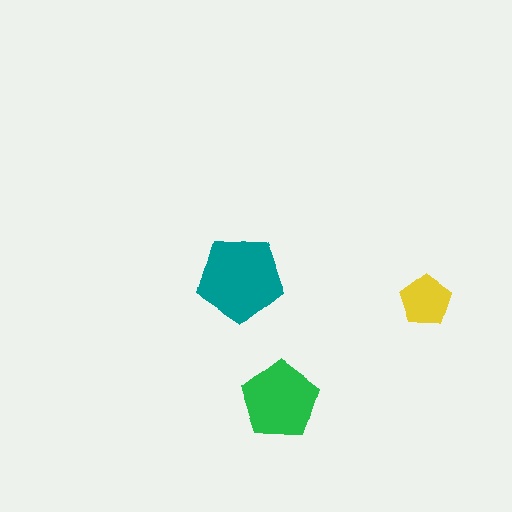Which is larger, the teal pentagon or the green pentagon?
The teal one.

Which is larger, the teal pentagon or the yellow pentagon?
The teal one.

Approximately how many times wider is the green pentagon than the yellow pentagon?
About 1.5 times wider.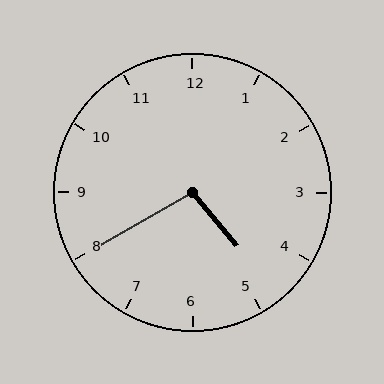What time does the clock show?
4:40.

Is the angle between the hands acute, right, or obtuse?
It is obtuse.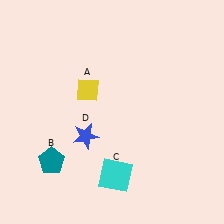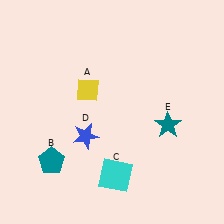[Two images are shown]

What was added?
A teal star (E) was added in Image 2.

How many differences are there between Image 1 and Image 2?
There is 1 difference between the two images.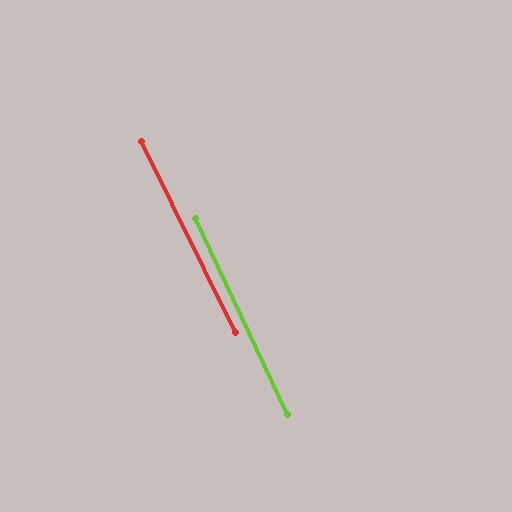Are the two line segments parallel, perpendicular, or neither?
Parallel — their directions differ by only 0.7°.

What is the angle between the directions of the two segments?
Approximately 1 degree.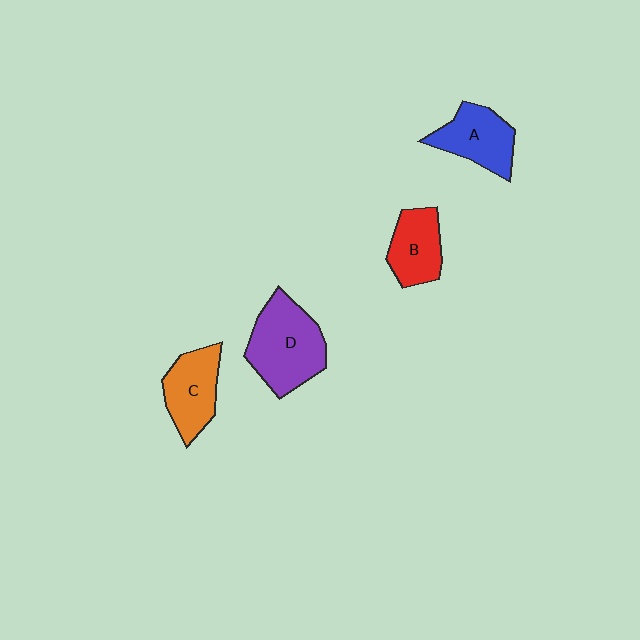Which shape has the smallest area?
Shape B (red).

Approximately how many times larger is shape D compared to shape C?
Approximately 1.4 times.